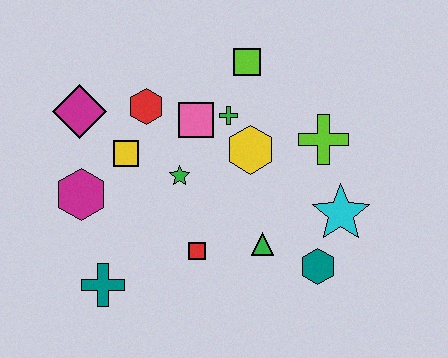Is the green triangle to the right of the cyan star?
No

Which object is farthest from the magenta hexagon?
The cyan star is farthest from the magenta hexagon.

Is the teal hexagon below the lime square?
Yes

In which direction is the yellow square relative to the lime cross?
The yellow square is to the left of the lime cross.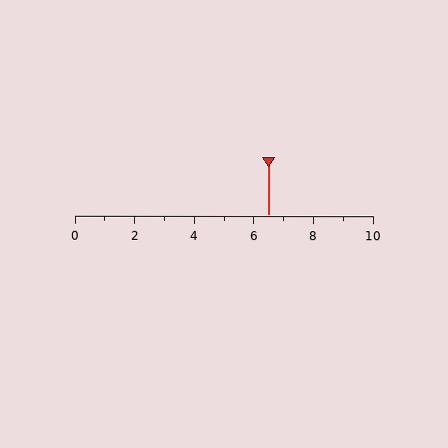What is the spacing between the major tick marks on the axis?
The major ticks are spaced 2 apart.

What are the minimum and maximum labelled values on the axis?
The axis runs from 0 to 10.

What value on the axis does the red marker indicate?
The marker indicates approximately 6.5.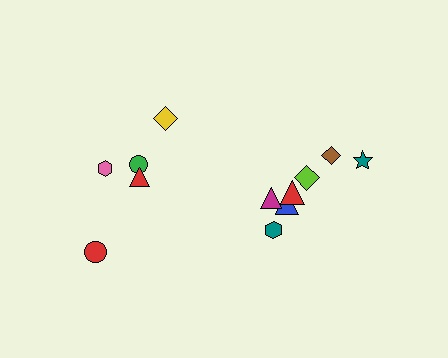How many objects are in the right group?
There are 7 objects.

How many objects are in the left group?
There are 5 objects.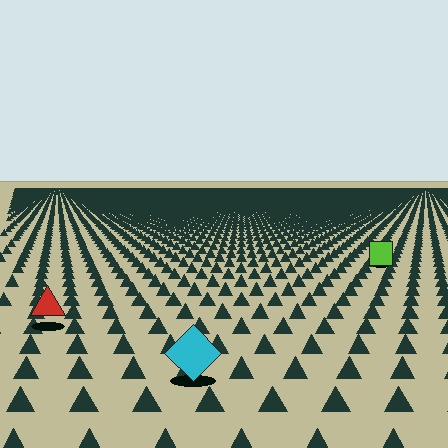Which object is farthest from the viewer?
The lime square is farthest from the viewer. It appears smaller and the ground texture around it is denser.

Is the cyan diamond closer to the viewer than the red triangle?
Yes. The cyan diamond is closer — you can tell from the texture gradient: the ground texture is coarser near it.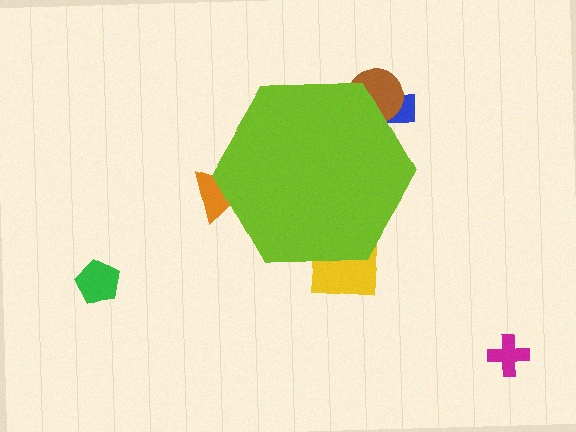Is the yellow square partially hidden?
Yes, the yellow square is partially hidden behind the lime hexagon.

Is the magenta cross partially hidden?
No, the magenta cross is fully visible.